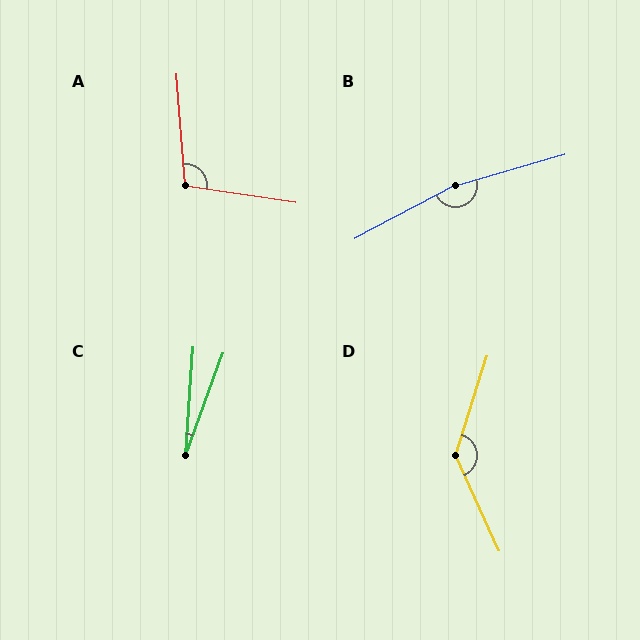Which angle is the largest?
B, at approximately 168 degrees.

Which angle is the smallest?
C, at approximately 16 degrees.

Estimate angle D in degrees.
Approximately 138 degrees.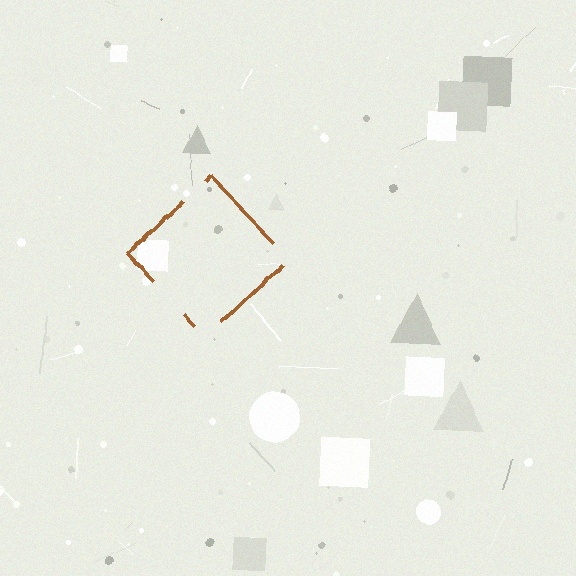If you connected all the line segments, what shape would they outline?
They would outline a diamond.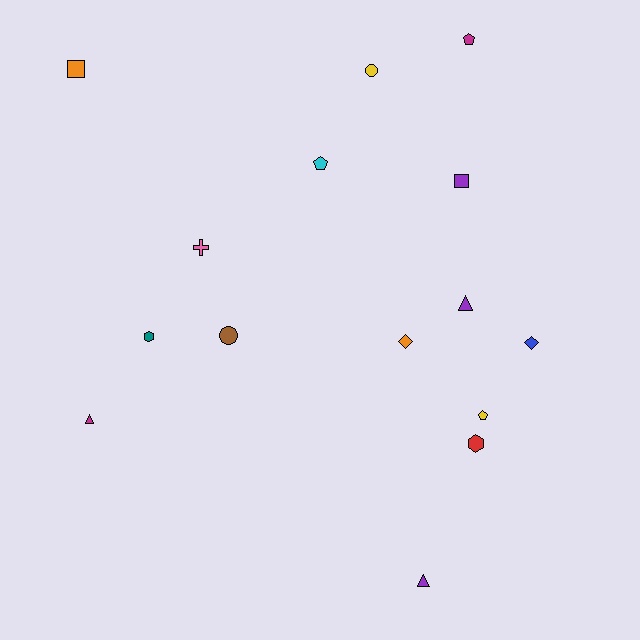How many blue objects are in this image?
There is 1 blue object.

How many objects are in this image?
There are 15 objects.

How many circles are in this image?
There are 2 circles.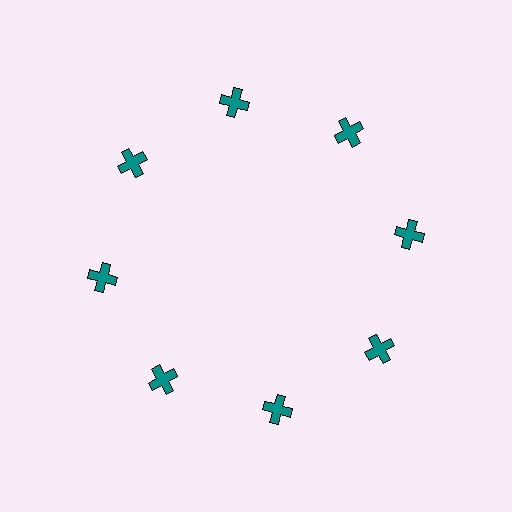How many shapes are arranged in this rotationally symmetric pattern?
There are 8 shapes, arranged in 8 groups of 1.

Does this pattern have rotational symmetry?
Yes, this pattern has 8-fold rotational symmetry. It looks the same after rotating 45 degrees around the center.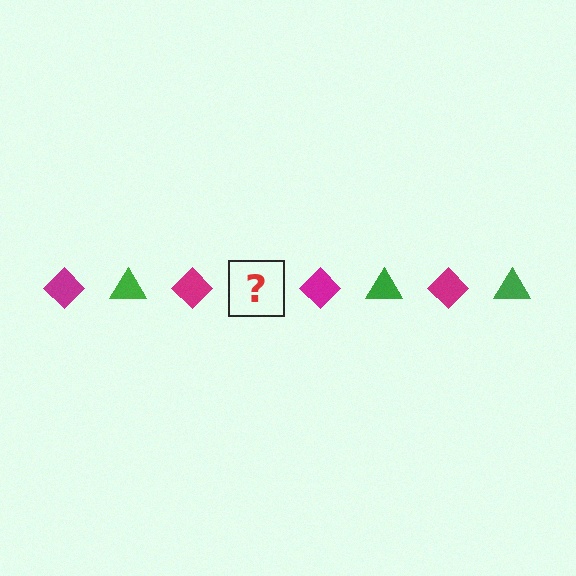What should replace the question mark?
The question mark should be replaced with a green triangle.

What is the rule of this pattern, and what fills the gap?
The rule is that the pattern alternates between magenta diamond and green triangle. The gap should be filled with a green triangle.